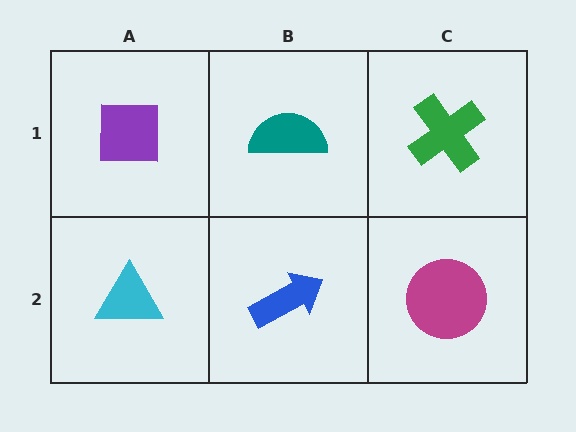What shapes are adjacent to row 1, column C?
A magenta circle (row 2, column C), a teal semicircle (row 1, column B).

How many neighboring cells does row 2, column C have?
2.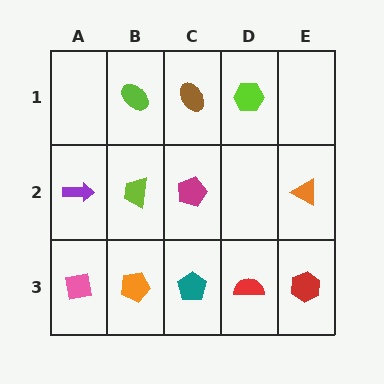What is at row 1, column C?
A brown ellipse.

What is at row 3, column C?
A teal pentagon.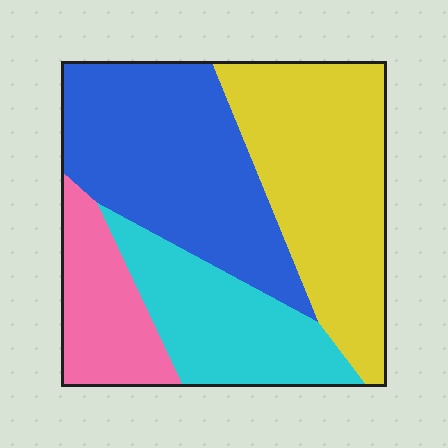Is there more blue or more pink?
Blue.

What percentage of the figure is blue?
Blue takes up between a sixth and a third of the figure.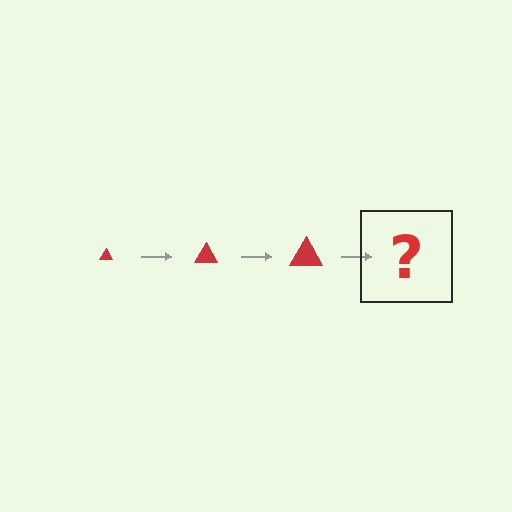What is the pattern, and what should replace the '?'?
The pattern is that the triangle gets progressively larger each step. The '?' should be a red triangle, larger than the previous one.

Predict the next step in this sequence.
The next step is a red triangle, larger than the previous one.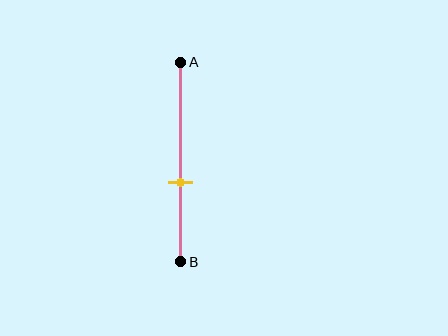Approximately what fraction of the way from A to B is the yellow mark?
The yellow mark is approximately 60% of the way from A to B.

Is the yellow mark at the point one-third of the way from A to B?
No, the mark is at about 60% from A, not at the 33% one-third point.